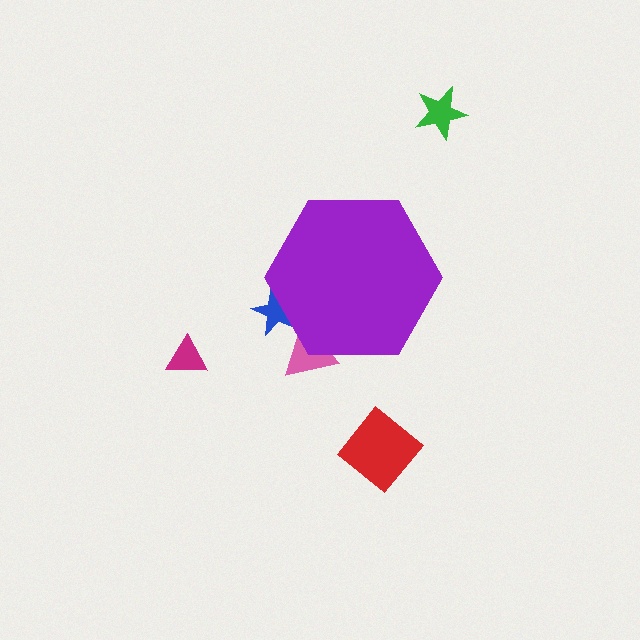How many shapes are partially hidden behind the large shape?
2 shapes are partially hidden.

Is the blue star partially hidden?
Yes, the blue star is partially hidden behind the purple hexagon.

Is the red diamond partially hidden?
No, the red diamond is fully visible.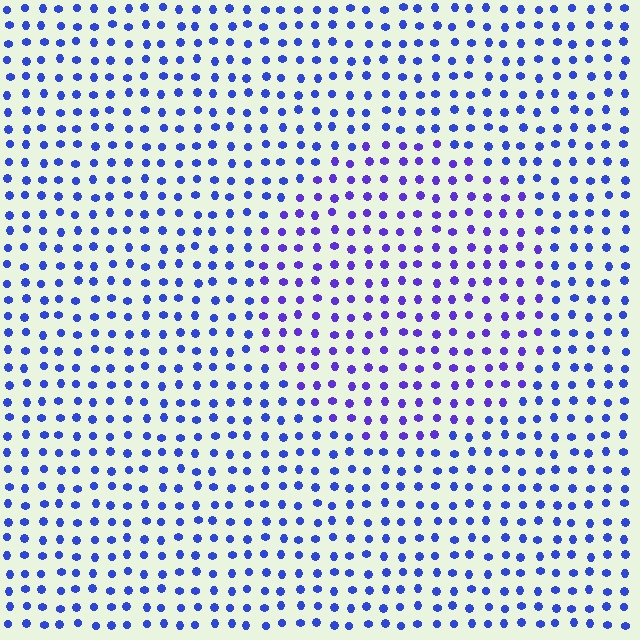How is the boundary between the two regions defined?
The boundary is defined purely by a slight shift in hue (about 25 degrees). Spacing, size, and orientation are identical on both sides.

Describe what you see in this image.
The image is filled with small blue elements in a uniform arrangement. A circle-shaped region is visible where the elements are tinted to a slightly different hue, forming a subtle color boundary.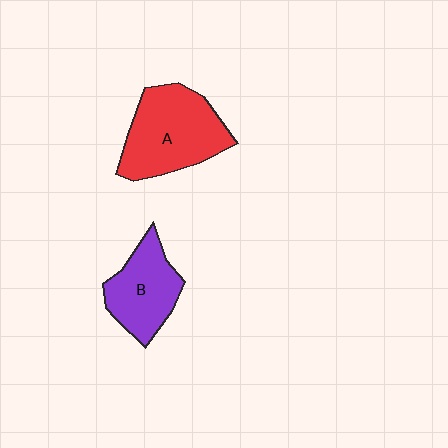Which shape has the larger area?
Shape A (red).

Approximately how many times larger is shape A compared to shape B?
Approximately 1.4 times.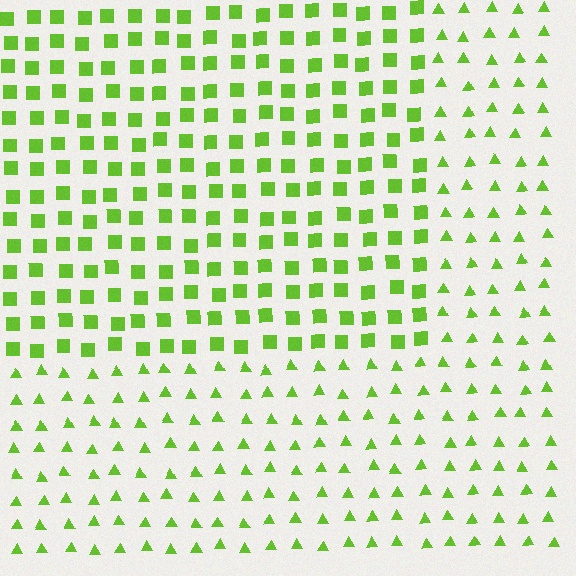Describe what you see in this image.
The image is filled with small lime elements arranged in a uniform grid. A rectangle-shaped region contains squares, while the surrounding area contains triangles. The boundary is defined purely by the change in element shape.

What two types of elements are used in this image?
The image uses squares inside the rectangle region and triangles outside it.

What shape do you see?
I see a rectangle.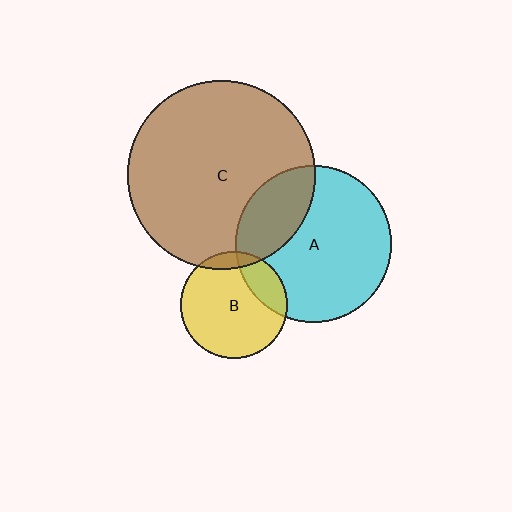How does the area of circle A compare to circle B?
Approximately 2.1 times.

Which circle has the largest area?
Circle C (brown).